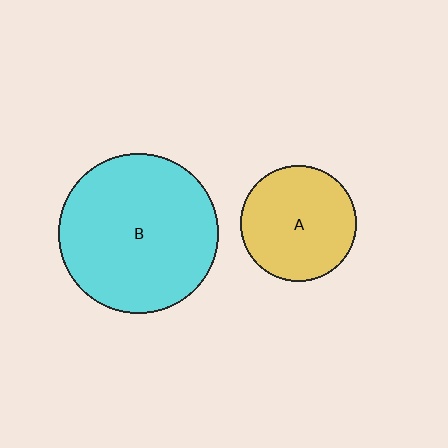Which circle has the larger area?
Circle B (cyan).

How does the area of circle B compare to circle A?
Approximately 1.9 times.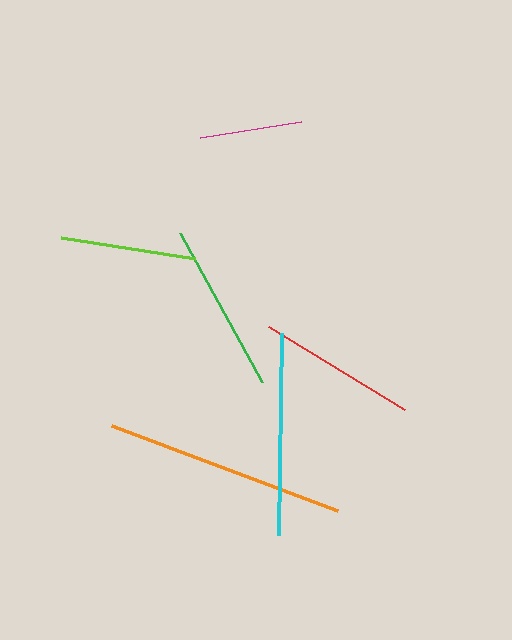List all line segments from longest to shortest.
From longest to shortest: orange, cyan, green, red, lime, magenta.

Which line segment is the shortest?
The magenta line is the shortest at approximately 102 pixels.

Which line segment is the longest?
The orange line is the longest at approximately 241 pixels.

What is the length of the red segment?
The red segment is approximately 159 pixels long.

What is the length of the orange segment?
The orange segment is approximately 241 pixels long.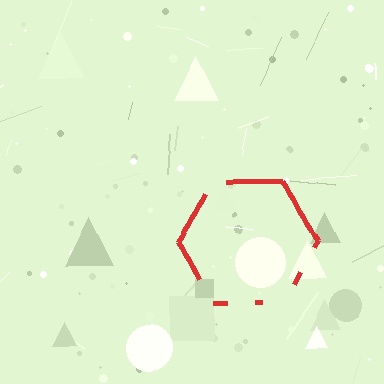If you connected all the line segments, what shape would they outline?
They would outline a hexagon.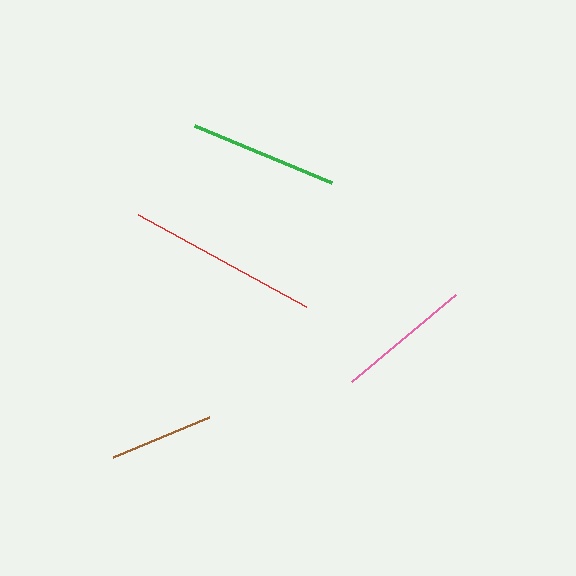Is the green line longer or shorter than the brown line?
The green line is longer than the brown line.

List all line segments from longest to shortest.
From longest to shortest: red, green, pink, brown.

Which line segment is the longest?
The red line is the longest at approximately 191 pixels.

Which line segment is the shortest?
The brown line is the shortest at approximately 104 pixels.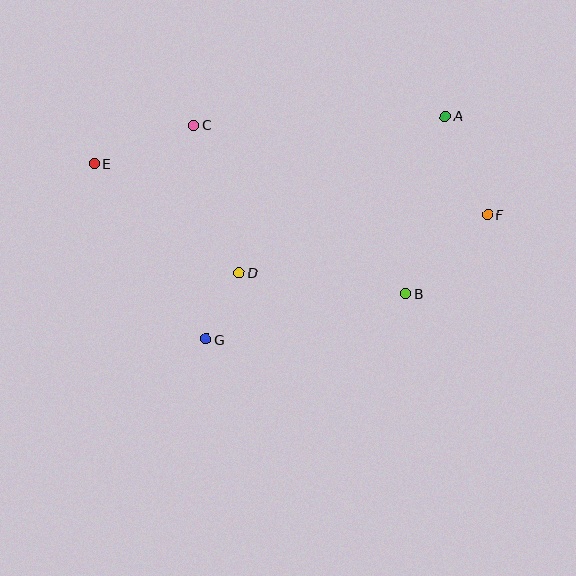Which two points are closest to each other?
Points D and G are closest to each other.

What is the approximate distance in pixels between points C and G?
The distance between C and G is approximately 214 pixels.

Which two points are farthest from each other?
Points E and F are farthest from each other.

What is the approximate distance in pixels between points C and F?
The distance between C and F is approximately 307 pixels.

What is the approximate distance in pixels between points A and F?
The distance between A and F is approximately 107 pixels.